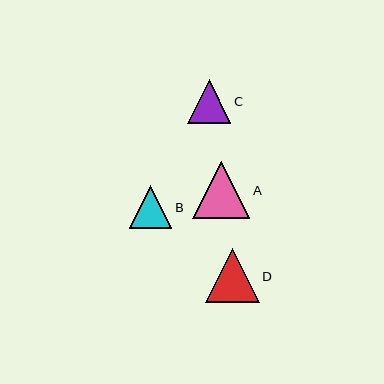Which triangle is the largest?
Triangle A is the largest with a size of approximately 57 pixels.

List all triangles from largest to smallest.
From largest to smallest: A, D, C, B.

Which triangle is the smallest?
Triangle B is the smallest with a size of approximately 43 pixels.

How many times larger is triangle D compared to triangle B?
Triangle D is approximately 1.3 times the size of triangle B.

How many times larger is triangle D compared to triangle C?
Triangle D is approximately 1.2 times the size of triangle C.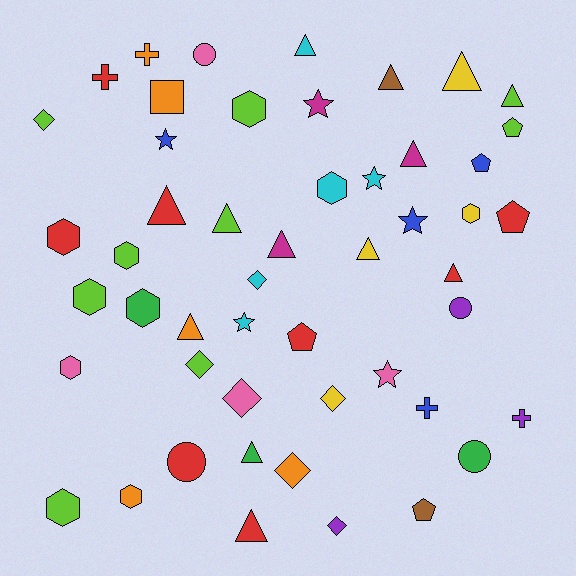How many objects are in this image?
There are 50 objects.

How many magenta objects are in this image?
There are 3 magenta objects.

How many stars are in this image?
There are 6 stars.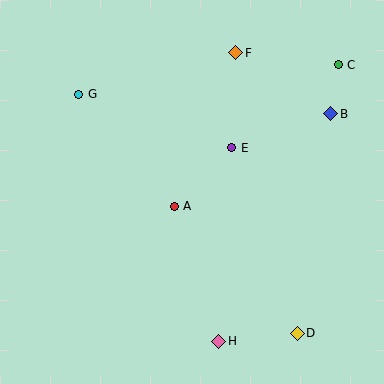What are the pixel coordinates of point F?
Point F is at (236, 53).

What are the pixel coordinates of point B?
Point B is at (331, 114).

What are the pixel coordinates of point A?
Point A is at (174, 206).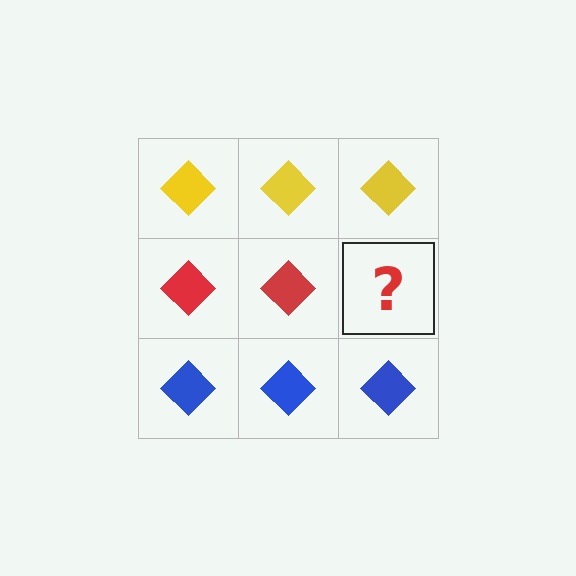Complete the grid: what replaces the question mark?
The question mark should be replaced with a red diamond.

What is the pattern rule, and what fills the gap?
The rule is that each row has a consistent color. The gap should be filled with a red diamond.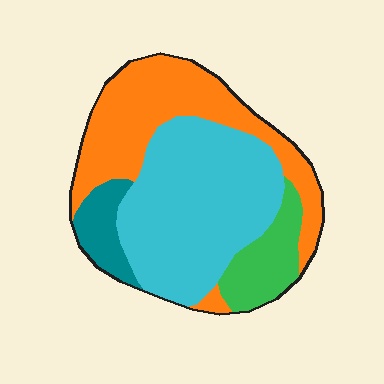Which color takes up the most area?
Cyan, at roughly 45%.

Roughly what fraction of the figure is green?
Green takes up about one eighth (1/8) of the figure.